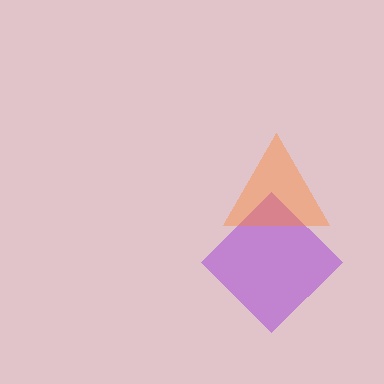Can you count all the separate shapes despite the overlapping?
Yes, there are 2 separate shapes.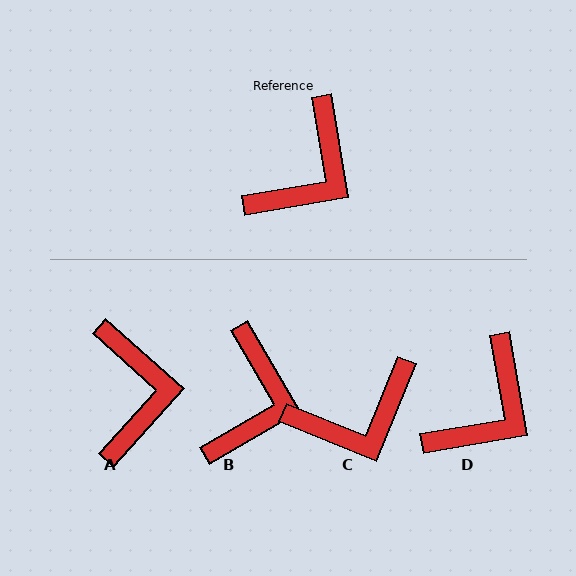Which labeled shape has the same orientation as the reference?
D.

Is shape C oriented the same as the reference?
No, it is off by about 32 degrees.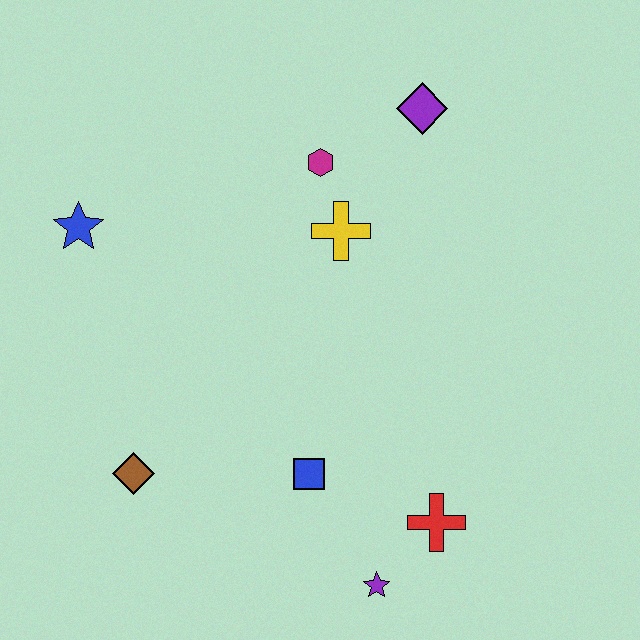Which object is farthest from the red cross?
The blue star is farthest from the red cross.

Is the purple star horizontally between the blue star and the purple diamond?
Yes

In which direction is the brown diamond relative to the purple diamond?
The brown diamond is below the purple diamond.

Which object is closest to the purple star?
The red cross is closest to the purple star.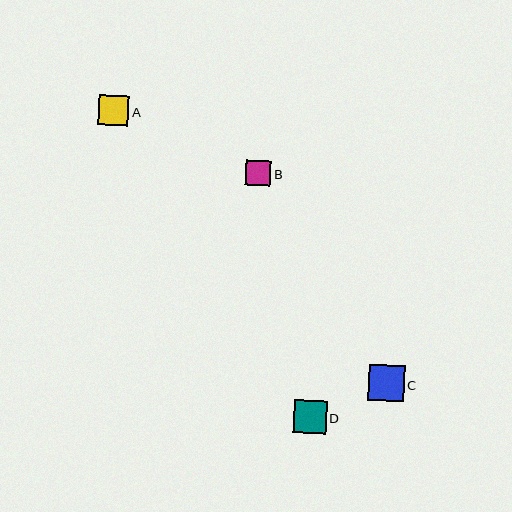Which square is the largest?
Square C is the largest with a size of approximately 36 pixels.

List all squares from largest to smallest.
From largest to smallest: C, D, A, B.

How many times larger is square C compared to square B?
Square C is approximately 1.4 times the size of square B.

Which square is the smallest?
Square B is the smallest with a size of approximately 25 pixels.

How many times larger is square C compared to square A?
Square C is approximately 1.2 times the size of square A.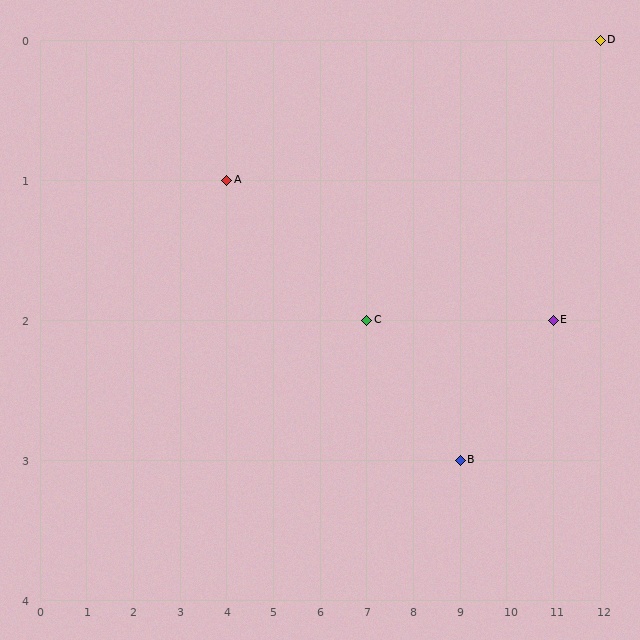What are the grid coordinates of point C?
Point C is at grid coordinates (7, 2).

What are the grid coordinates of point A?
Point A is at grid coordinates (4, 1).